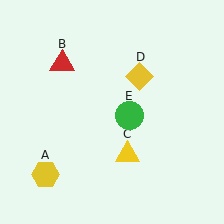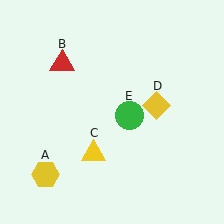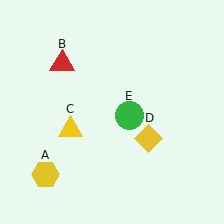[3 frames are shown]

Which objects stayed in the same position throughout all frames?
Yellow hexagon (object A) and red triangle (object B) and green circle (object E) remained stationary.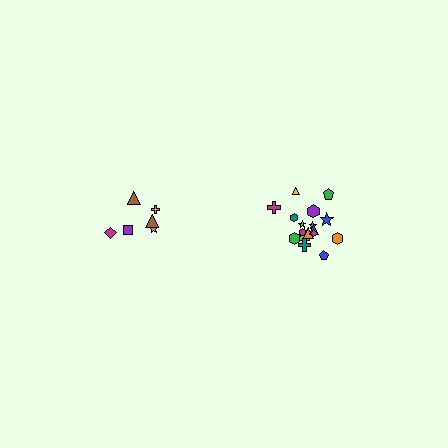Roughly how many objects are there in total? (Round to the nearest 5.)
Roughly 25 objects in total.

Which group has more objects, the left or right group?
The right group.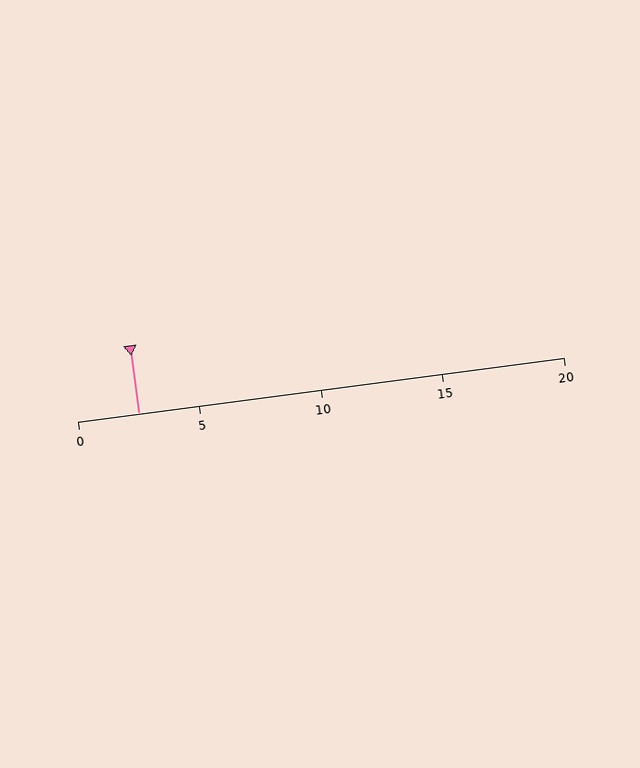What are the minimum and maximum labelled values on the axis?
The axis runs from 0 to 20.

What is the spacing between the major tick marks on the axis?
The major ticks are spaced 5 apart.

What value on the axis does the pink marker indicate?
The marker indicates approximately 2.5.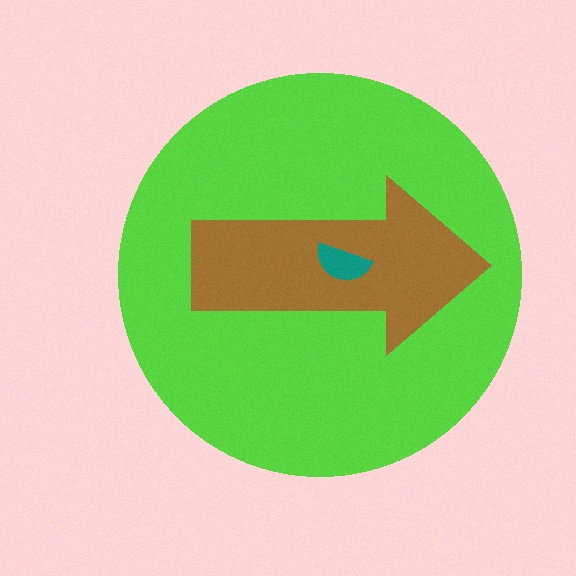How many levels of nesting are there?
3.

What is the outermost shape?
The lime circle.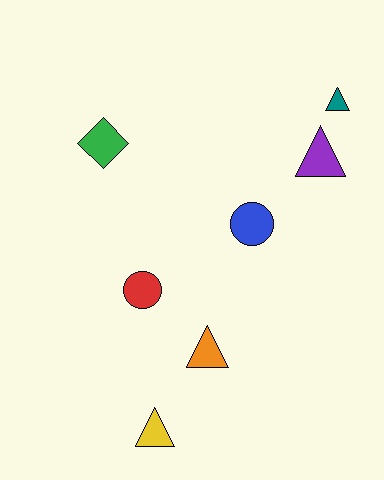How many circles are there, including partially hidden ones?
There are 2 circles.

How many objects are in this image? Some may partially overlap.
There are 7 objects.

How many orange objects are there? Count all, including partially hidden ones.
There is 1 orange object.